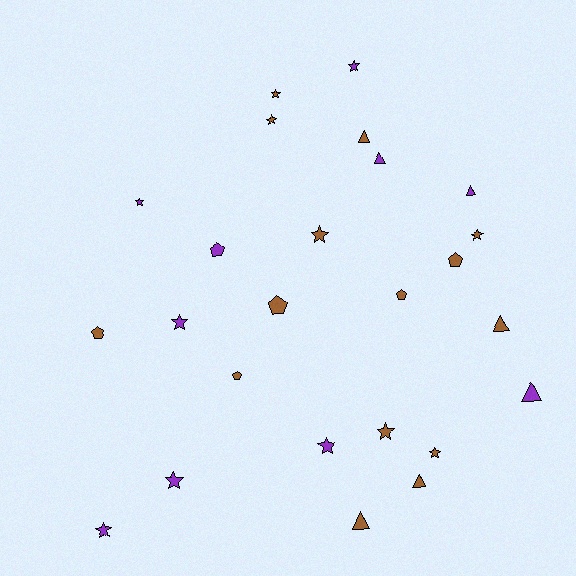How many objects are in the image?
There are 25 objects.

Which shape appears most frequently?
Star, with 12 objects.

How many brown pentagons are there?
There are 5 brown pentagons.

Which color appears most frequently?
Brown, with 15 objects.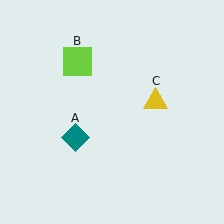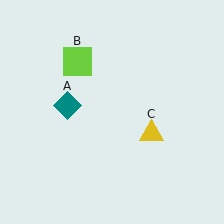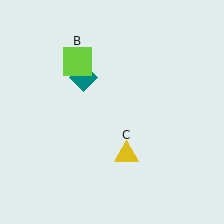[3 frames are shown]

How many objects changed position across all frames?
2 objects changed position: teal diamond (object A), yellow triangle (object C).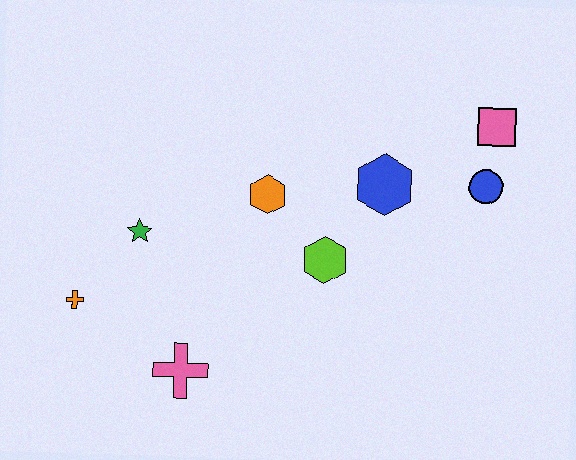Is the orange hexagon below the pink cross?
No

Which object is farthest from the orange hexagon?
The pink square is farthest from the orange hexagon.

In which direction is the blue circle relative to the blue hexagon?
The blue circle is to the right of the blue hexagon.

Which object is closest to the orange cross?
The green star is closest to the orange cross.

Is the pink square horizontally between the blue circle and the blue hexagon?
No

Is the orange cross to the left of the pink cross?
Yes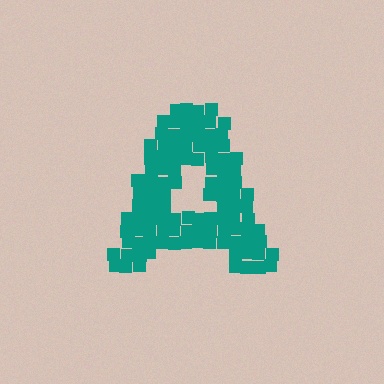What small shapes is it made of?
It is made of small squares.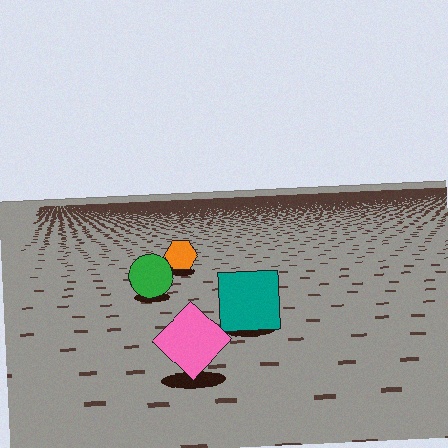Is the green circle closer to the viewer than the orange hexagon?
Yes. The green circle is closer — you can tell from the texture gradient: the ground texture is coarser near it.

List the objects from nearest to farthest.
From nearest to farthest: the pink diamond, the teal square, the green circle, the orange hexagon.